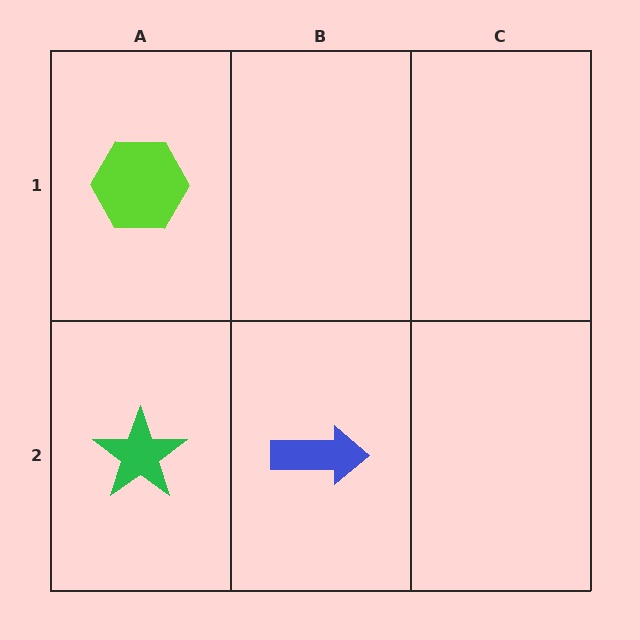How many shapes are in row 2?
2 shapes.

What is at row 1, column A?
A lime hexagon.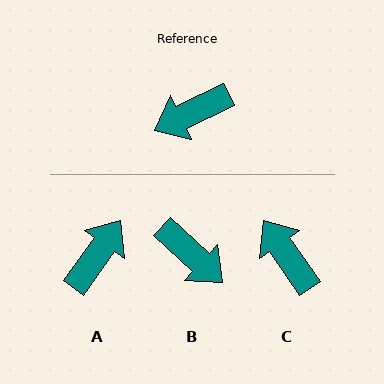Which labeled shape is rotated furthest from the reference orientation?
A, about 151 degrees away.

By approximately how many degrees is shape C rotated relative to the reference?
Approximately 81 degrees clockwise.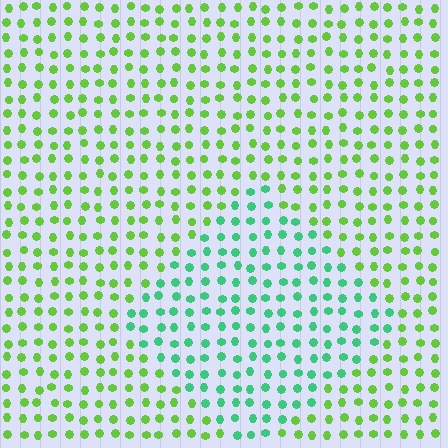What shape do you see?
I see a diamond.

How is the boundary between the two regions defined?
The boundary is defined purely by a slight shift in hue (about 46 degrees). Spacing, size, and orientation are identical on both sides.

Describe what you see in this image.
The image is filled with small lime elements in a uniform arrangement. A diamond-shaped region is visible where the elements are tinted to a slightly different hue, forming a subtle color boundary.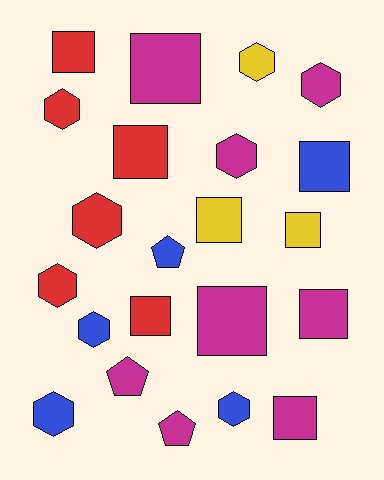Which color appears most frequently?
Magenta, with 8 objects.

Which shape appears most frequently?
Square, with 10 objects.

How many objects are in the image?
There are 22 objects.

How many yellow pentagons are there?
There are no yellow pentagons.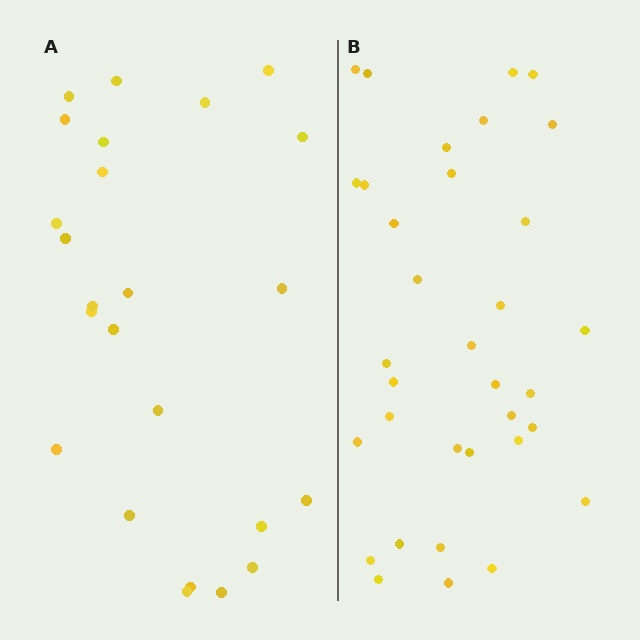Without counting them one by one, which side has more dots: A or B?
Region B (the right region) has more dots.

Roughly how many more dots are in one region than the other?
Region B has roughly 10 or so more dots than region A.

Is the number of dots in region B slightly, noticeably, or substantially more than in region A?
Region B has noticeably more, but not dramatically so. The ratio is roughly 1.4 to 1.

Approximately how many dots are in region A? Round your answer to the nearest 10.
About 20 dots. (The exact count is 24, which rounds to 20.)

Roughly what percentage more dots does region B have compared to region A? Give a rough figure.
About 40% more.